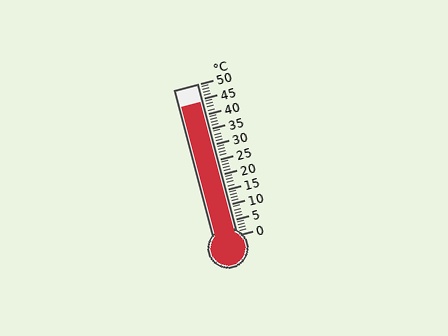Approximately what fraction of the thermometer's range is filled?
The thermometer is filled to approximately 90% of its range.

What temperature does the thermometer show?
The thermometer shows approximately 44°C.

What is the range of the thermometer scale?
The thermometer scale ranges from 0°C to 50°C.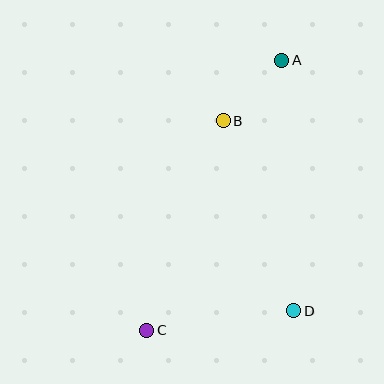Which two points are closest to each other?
Points A and B are closest to each other.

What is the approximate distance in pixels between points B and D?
The distance between B and D is approximately 203 pixels.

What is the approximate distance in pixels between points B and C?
The distance between B and C is approximately 223 pixels.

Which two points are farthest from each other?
Points A and C are farthest from each other.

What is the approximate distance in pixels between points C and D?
The distance between C and D is approximately 149 pixels.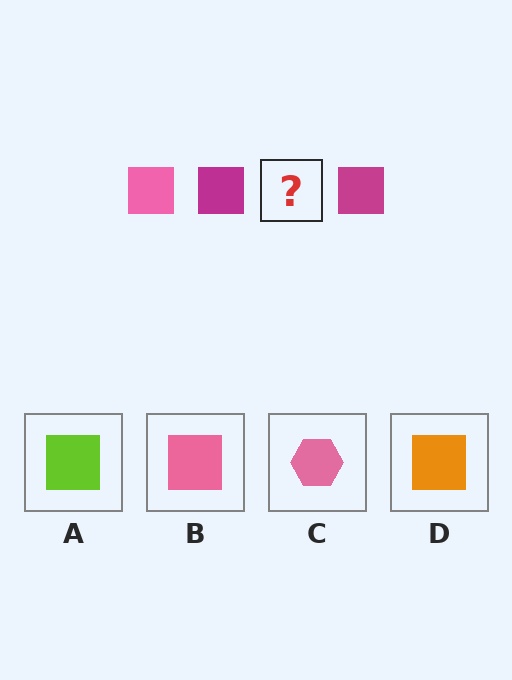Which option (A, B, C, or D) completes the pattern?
B.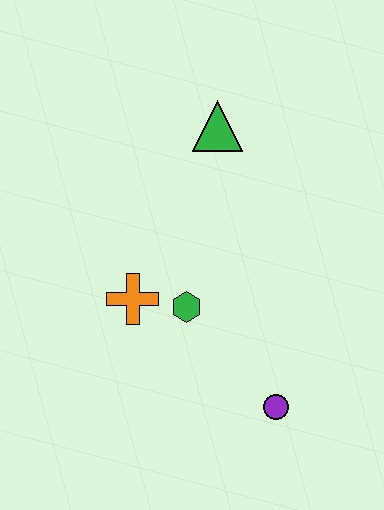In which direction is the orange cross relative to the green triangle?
The orange cross is below the green triangle.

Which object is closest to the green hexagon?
The orange cross is closest to the green hexagon.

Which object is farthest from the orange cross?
The green triangle is farthest from the orange cross.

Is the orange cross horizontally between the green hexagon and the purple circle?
No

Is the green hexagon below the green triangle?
Yes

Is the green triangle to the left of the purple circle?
Yes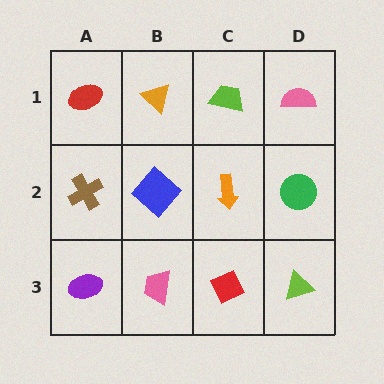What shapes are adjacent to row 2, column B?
An orange triangle (row 1, column B), a pink trapezoid (row 3, column B), a brown cross (row 2, column A), an orange arrow (row 2, column C).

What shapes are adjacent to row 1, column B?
A blue diamond (row 2, column B), a red ellipse (row 1, column A), a lime trapezoid (row 1, column C).